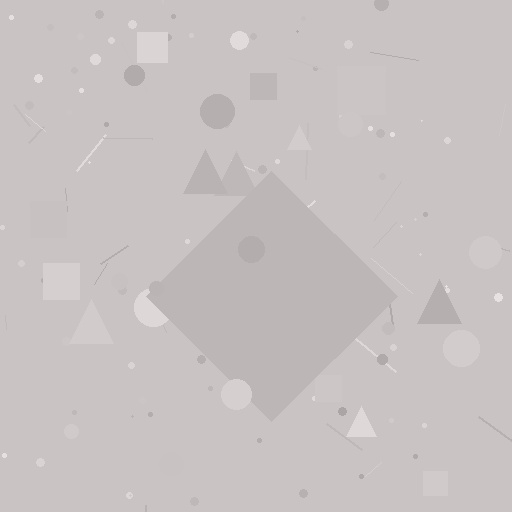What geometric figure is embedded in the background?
A diamond is embedded in the background.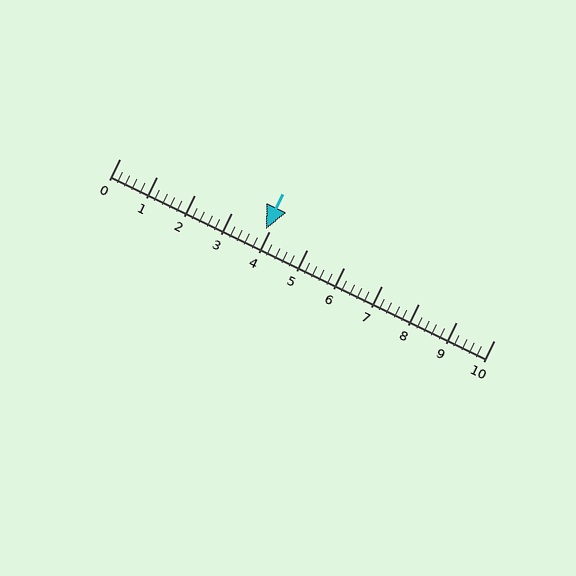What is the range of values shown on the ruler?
The ruler shows values from 0 to 10.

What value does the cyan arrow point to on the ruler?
The cyan arrow points to approximately 3.9.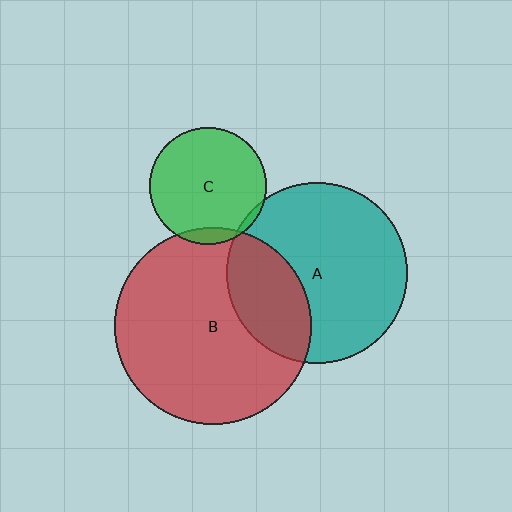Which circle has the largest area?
Circle B (red).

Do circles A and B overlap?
Yes.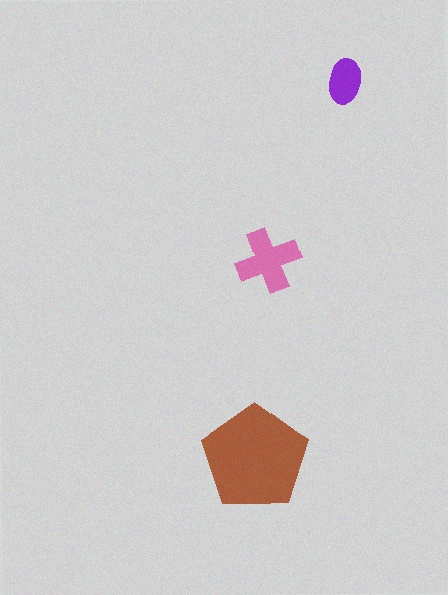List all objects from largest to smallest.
The brown pentagon, the pink cross, the purple ellipse.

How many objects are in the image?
There are 3 objects in the image.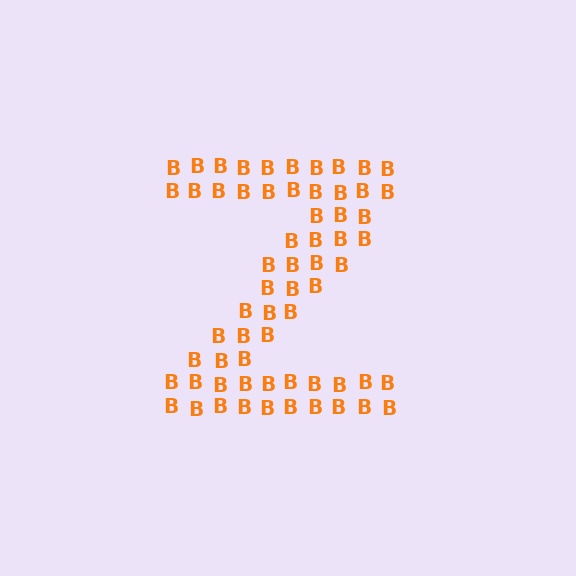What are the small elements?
The small elements are letter B's.